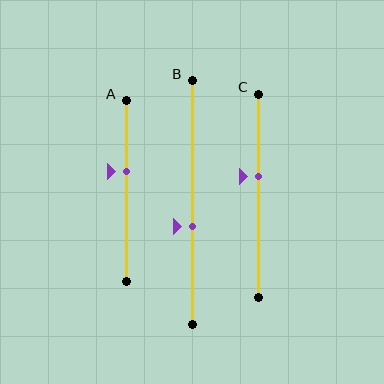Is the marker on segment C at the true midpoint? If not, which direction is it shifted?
No, the marker on segment C is shifted upward by about 10% of the segment length.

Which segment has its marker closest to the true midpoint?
Segment B has its marker closest to the true midpoint.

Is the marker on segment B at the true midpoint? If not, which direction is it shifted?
No, the marker on segment B is shifted downward by about 10% of the segment length.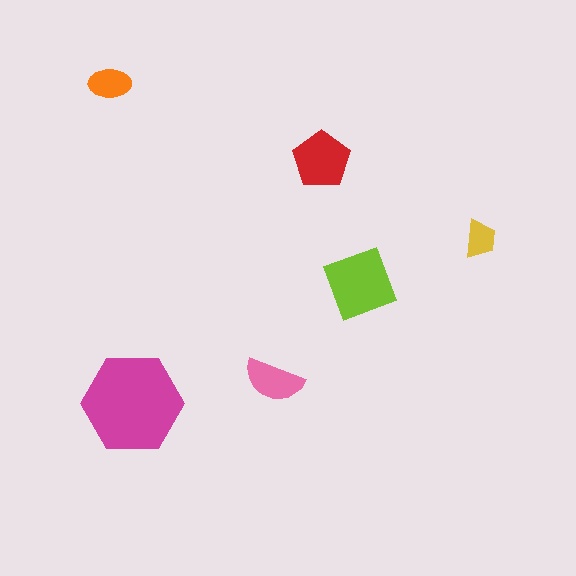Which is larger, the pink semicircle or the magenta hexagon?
The magenta hexagon.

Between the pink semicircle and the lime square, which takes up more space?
The lime square.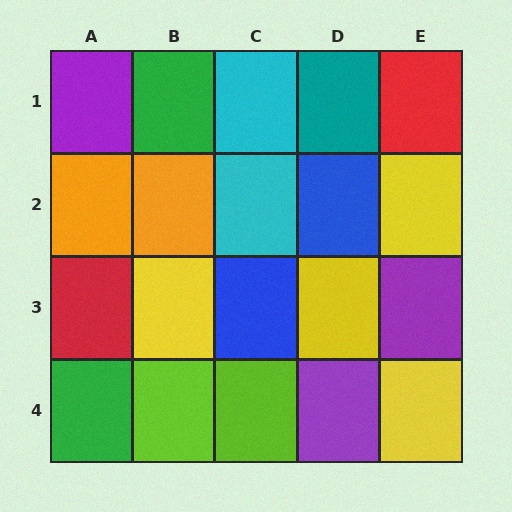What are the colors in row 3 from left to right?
Red, yellow, blue, yellow, purple.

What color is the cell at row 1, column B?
Green.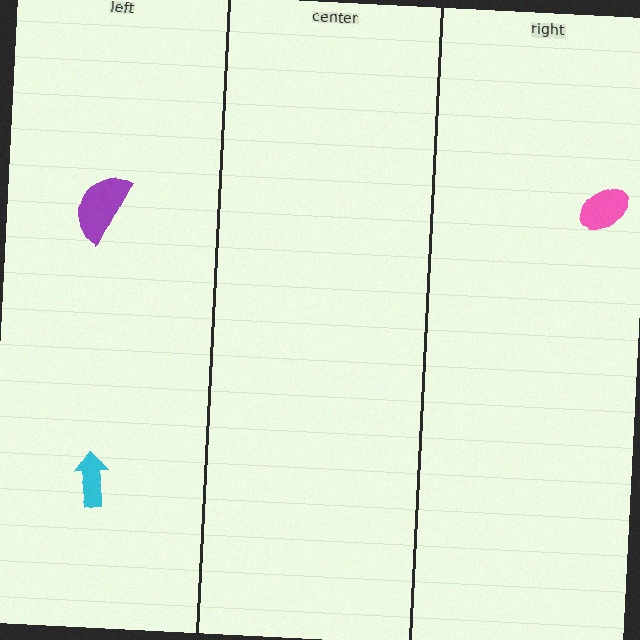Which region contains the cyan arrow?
The left region.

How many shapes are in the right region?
1.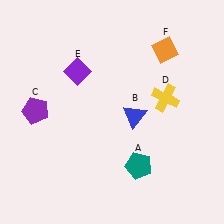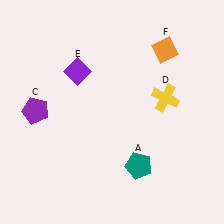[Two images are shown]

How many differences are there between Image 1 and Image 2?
There is 1 difference between the two images.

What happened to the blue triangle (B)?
The blue triangle (B) was removed in Image 2. It was in the bottom-right area of Image 1.